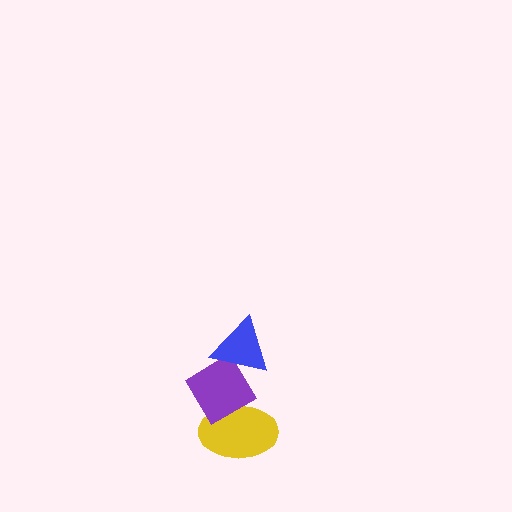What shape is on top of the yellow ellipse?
The purple diamond is on top of the yellow ellipse.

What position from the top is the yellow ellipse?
The yellow ellipse is 3rd from the top.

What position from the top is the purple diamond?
The purple diamond is 2nd from the top.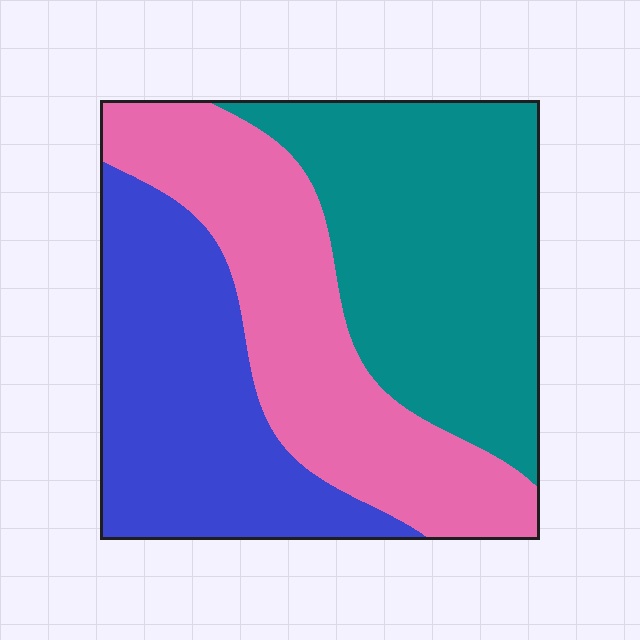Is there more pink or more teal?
Teal.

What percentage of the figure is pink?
Pink covers around 35% of the figure.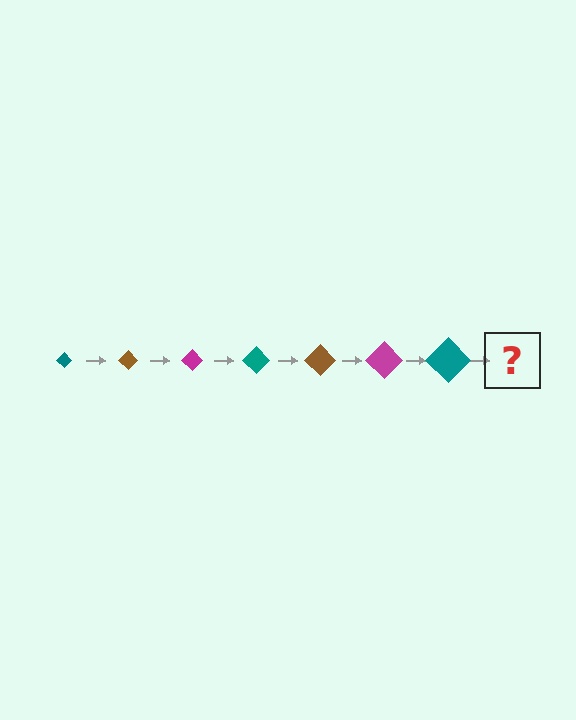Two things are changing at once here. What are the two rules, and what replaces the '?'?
The two rules are that the diamond grows larger each step and the color cycles through teal, brown, and magenta. The '?' should be a brown diamond, larger than the previous one.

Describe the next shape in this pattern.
It should be a brown diamond, larger than the previous one.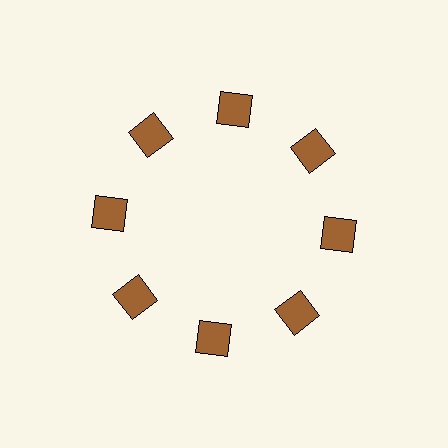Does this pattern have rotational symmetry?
Yes, this pattern has 8-fold rotational symmetry. It looks the same after rotating 45 degrees around the center.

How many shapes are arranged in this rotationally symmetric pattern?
There are 8 shapes, arranged in 8 groups of 1.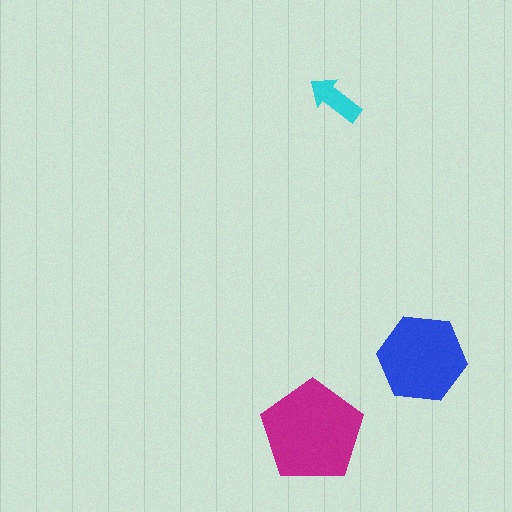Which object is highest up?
The cyan arrow is topmost.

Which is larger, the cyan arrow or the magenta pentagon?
The magenta pentagon.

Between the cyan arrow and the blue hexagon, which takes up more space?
The blue hexagon.